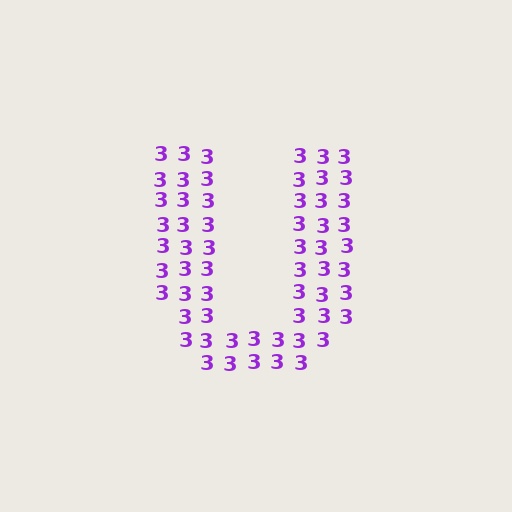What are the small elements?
The small elements are digit 3's.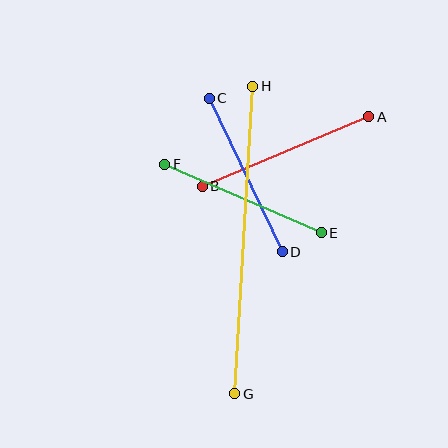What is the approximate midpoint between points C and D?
The midpoint is at approximately (246, 175) pixels.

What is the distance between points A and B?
The distance is approximately 180 pixels.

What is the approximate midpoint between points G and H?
The midpoint is at approximately (244, 240) pixels.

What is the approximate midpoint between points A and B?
The midpoint is at approximately (285, 151) pixels.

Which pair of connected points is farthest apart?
Points G and H are farthest apart.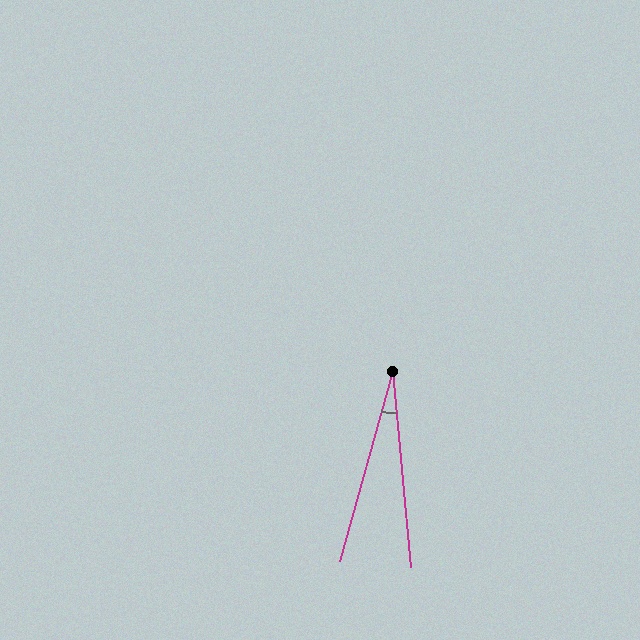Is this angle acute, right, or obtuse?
It is acute.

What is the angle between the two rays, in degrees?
Approximately 21 degrees.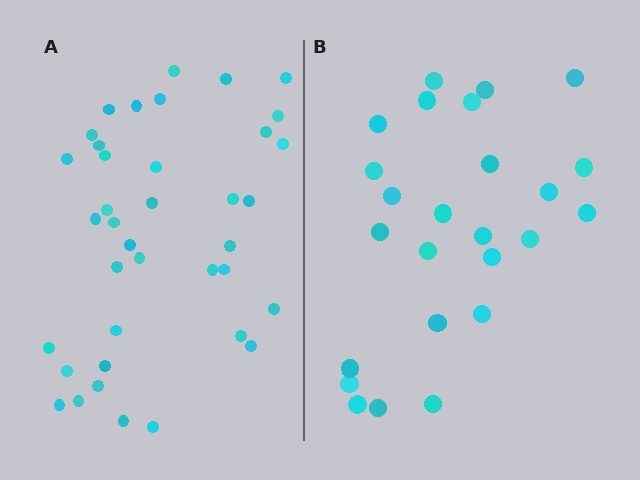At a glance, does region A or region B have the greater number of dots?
Region A (the left region) has more dots.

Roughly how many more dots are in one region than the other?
Region A has approximately 15 more dots than region B.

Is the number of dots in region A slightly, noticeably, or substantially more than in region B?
Region A has substantially more. The ratio is roughly 1.5 to 1.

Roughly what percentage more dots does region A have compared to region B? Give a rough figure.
About 50% more.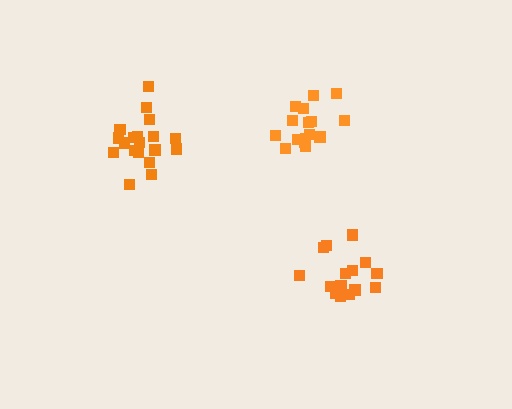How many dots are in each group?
Group 1: 16 dots, Group 2: 19 dots, Group 3: 16 dots (51 total).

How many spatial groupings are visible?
There are 3 spatial groupings.